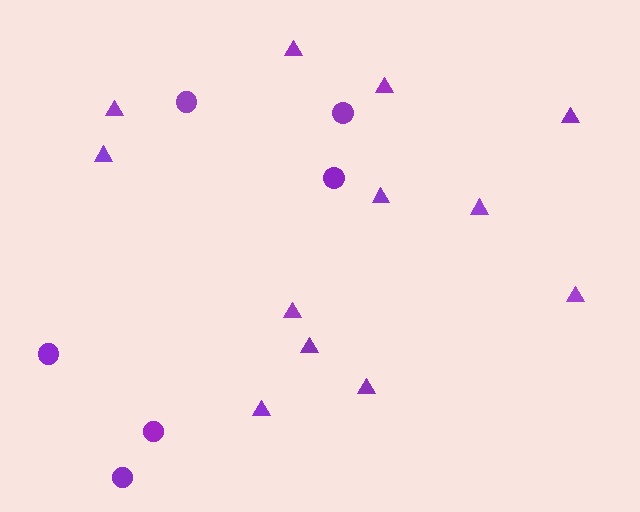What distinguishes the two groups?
There are 2 groups: one group of circles (6) and one group of triangles (12).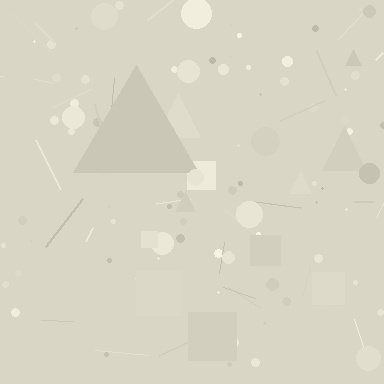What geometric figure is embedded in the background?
A triangle is embedded in the background.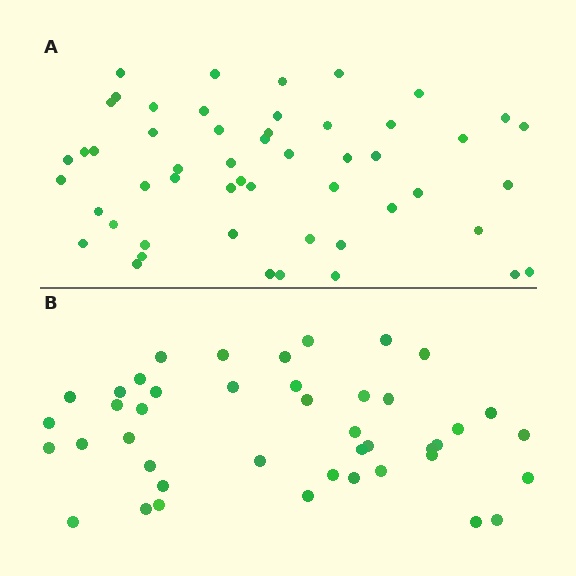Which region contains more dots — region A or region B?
Region A (the top region) has more dots.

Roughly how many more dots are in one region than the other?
Region A has roughly 8 or so more dots than region B.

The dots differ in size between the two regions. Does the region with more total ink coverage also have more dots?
No. Region B has more total ink coverage because its dots are larger, but region A actually contains more individual dots. Total area can be misleading — the number of items is what matters here.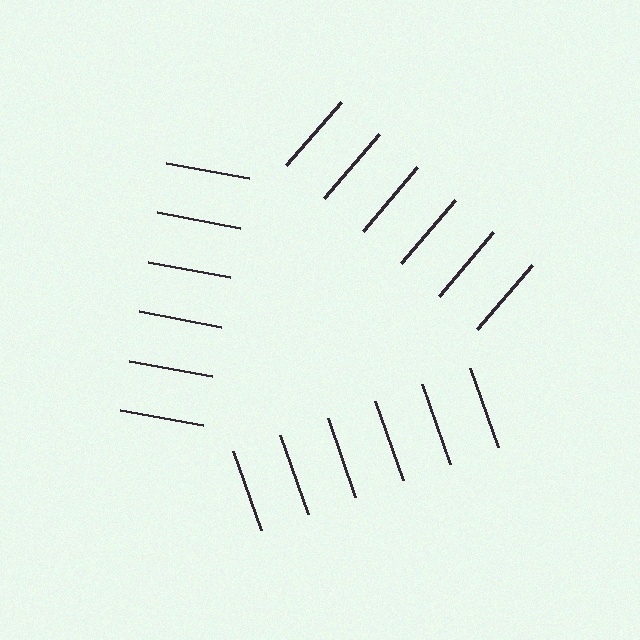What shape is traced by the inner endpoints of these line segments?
An illusory triangle — the line segments terminate on its edges but no continuous stroke is drawn.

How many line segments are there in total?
18 — 6 along each of the 3 edges.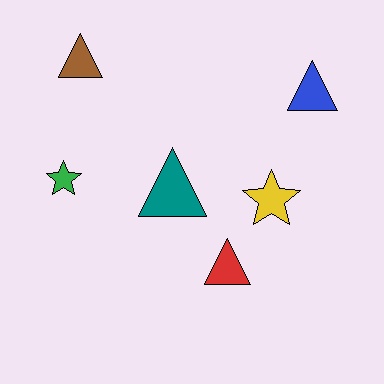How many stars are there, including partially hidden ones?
There are 2 stars.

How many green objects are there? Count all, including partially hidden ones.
There is 1 green object.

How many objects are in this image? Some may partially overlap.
There are 6 objects.